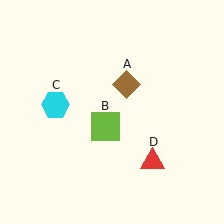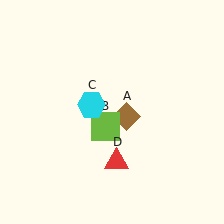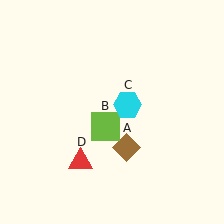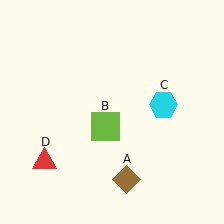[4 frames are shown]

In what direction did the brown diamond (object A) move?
The brown diamond (object A) moved down.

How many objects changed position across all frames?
3 objects changed position: brown diamond (object A), cyan hexagon (object C), red triangle (object D).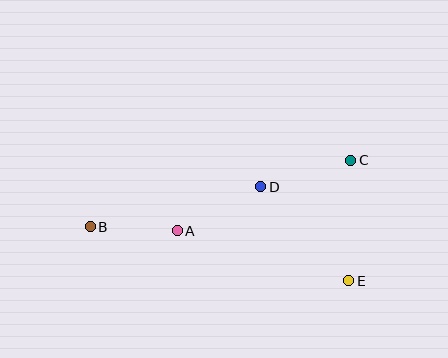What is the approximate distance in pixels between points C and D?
The distance between C and D is approximately 94 pixels.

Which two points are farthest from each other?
Points B and C are farthest from each other.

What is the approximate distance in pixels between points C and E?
The distance between C and E is approximately 121 pixels.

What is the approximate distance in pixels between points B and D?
The distance between B and D is approximately 175 pixels.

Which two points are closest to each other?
Points A and B are closest to each other.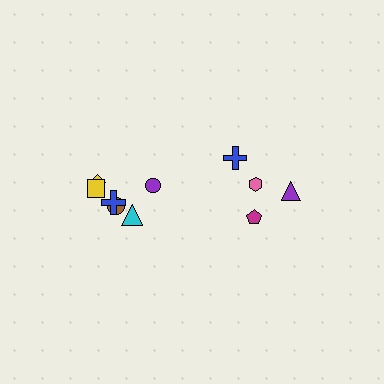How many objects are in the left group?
There are 6 objects.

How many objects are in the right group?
There are 4 objects.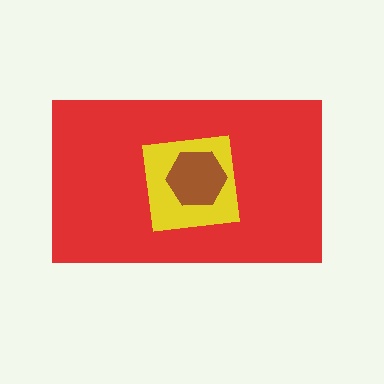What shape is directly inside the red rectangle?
The yellow square.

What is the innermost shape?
The brown hexagon.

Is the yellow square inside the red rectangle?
Yes.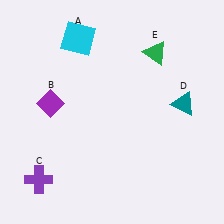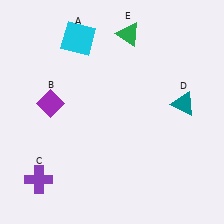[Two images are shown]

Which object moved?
The green triangle (E) moved left.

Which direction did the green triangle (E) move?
The green triangle (E) moved left.